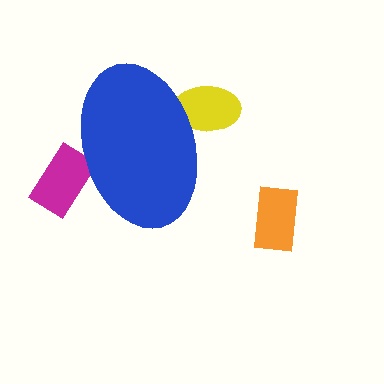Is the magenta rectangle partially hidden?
Yes, the magenta rectangle is partially hidden behind the blue ellipse.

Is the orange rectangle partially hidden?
No, the orange rectangle is fully visible.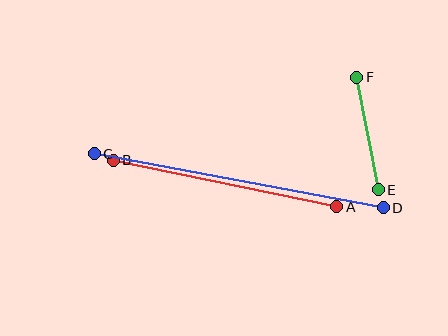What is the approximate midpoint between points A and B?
The midpoint is at approximately (225, 184) pixels.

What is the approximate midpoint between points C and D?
The midpoint is at approximately (239, 181) pixels.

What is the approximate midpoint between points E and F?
The midpoint is at approximately (367, 133) pixels.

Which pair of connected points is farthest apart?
Points C and D are farthest apart.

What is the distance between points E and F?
The distance is approximately 114 pixels.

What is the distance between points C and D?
The distance is approximately 294 pixels.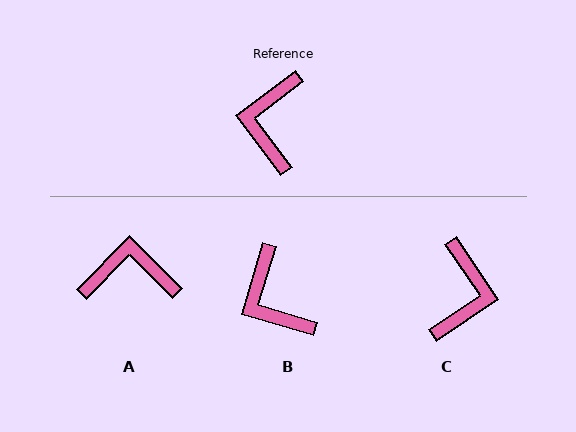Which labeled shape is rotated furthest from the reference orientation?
C, about 177 degrees away.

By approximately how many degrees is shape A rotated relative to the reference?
Approximately 82 degrees clockwise.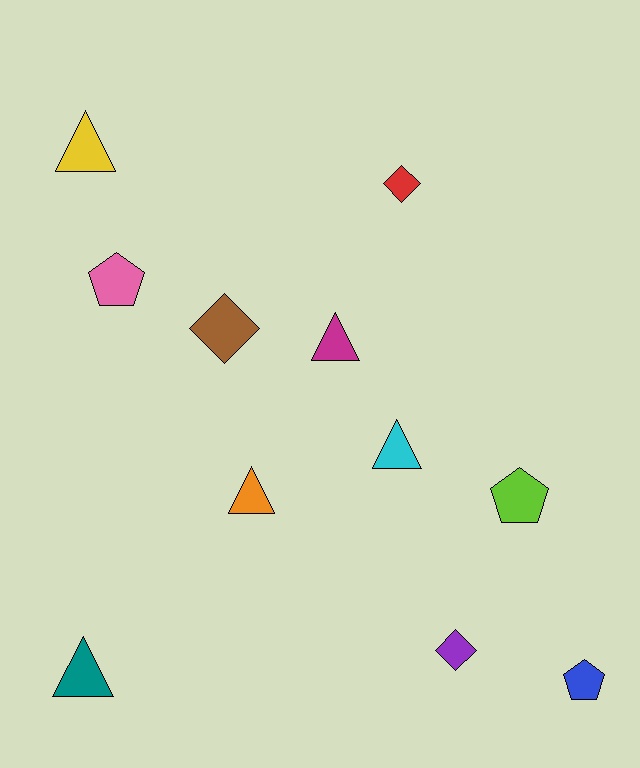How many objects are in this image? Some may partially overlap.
There are 11 objects.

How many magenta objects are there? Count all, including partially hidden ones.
There is 1 magenta object.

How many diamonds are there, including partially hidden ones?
There are 3 diamonds.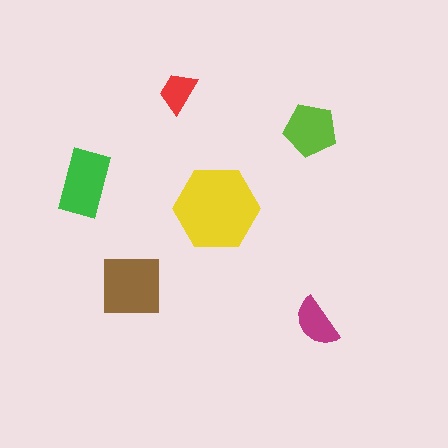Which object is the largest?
The yellow hexagon.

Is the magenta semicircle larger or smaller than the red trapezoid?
Larger.